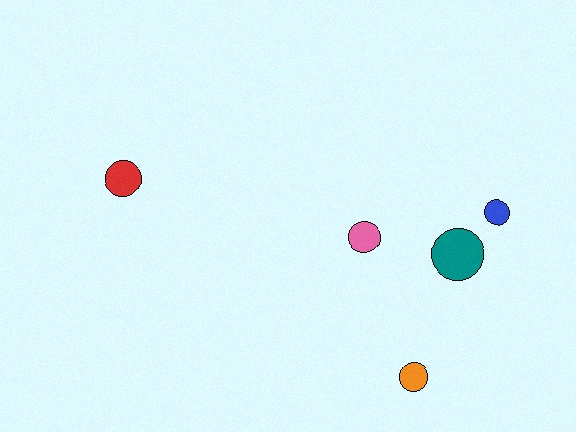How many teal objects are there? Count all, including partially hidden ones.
There is 1 teal object.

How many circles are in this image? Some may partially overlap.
There are 5 circles.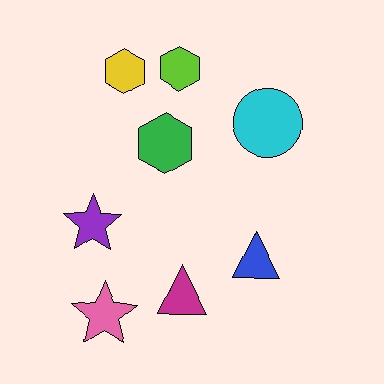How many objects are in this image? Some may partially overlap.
There are 8 objects.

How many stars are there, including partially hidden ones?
There are 2 stars.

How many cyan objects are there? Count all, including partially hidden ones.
There is 1 cyan object.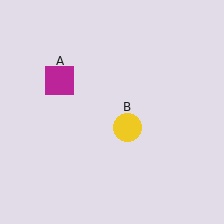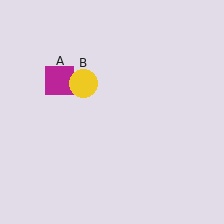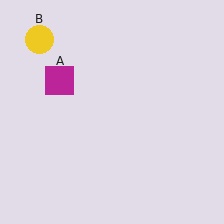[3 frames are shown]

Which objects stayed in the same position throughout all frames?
Magenta square (object A) remained stationary.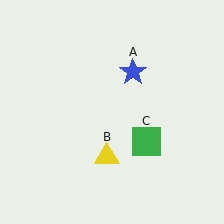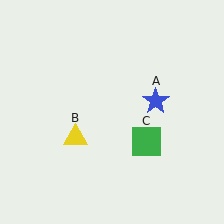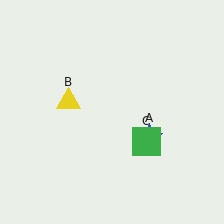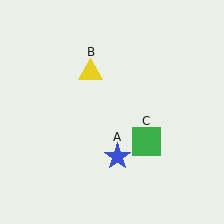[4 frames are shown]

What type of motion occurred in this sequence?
The blue star (object A), yellow triangle (object B) rotated clockwise around the center of the scene.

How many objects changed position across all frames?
2 objects changed position: blue star (object A), yellow triangle (object B).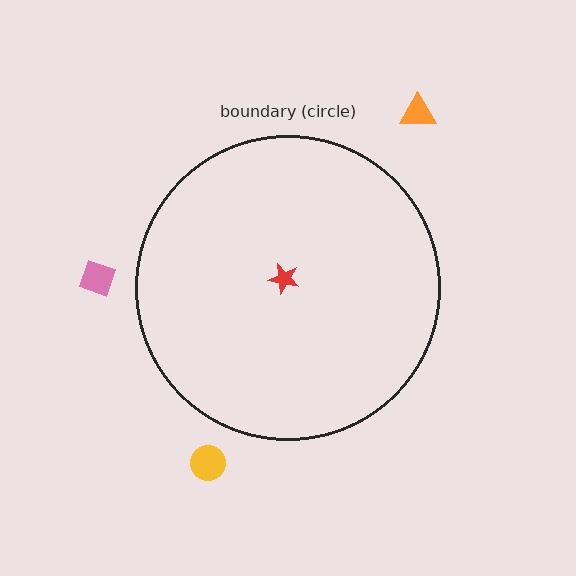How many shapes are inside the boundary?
1 inside, 3 outside.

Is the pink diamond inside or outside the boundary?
Outside.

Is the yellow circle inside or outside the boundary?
Outside.